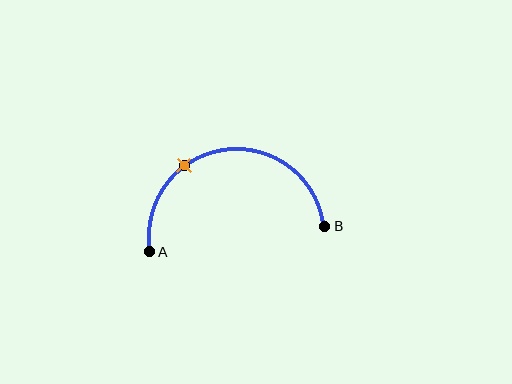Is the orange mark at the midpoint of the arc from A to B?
No. The orange mark lies on the arc but is closer to endpoint A. The arc midpoint would be at the point on the curve equidistant along the arc from both A and B.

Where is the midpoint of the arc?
The arc midpoint is the point on the curve farthest from the straight line joining A and B. It sits above that line.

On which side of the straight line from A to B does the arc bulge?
The arc bulges above the straight line connecting A and B.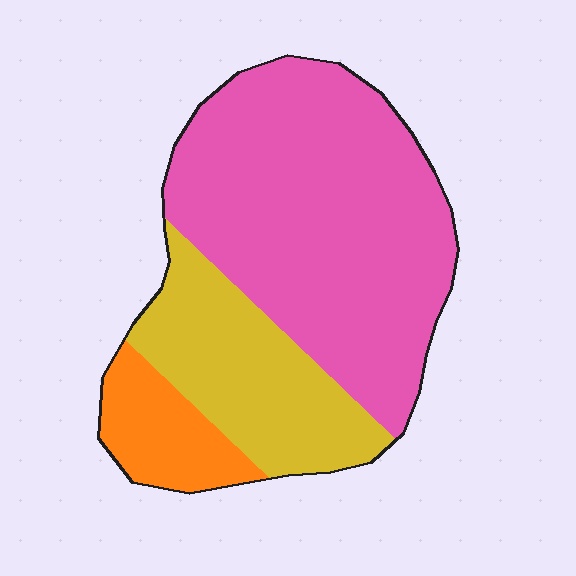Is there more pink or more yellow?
Pink.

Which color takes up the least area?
Orange, at roughly 10%.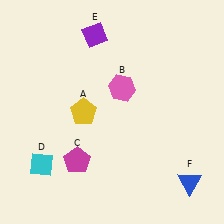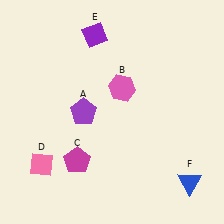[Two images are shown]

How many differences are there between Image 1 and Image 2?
There are 2 differences between the two images.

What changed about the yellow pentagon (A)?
In Image 1, A is yellow. In Image 2, it changed to purple.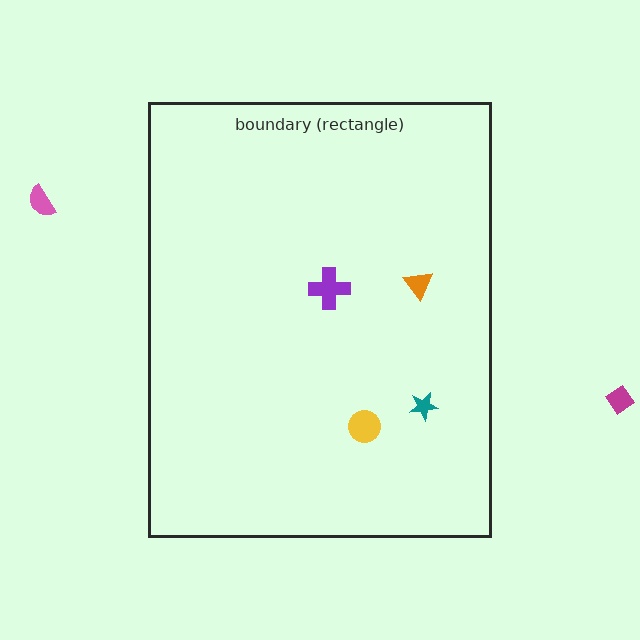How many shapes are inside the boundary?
4 inside, 2 outside.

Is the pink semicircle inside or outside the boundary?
Outside.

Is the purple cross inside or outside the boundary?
Inside.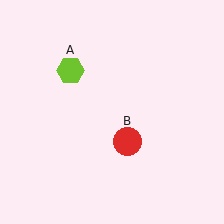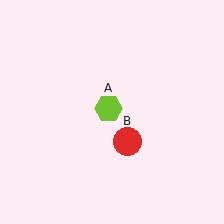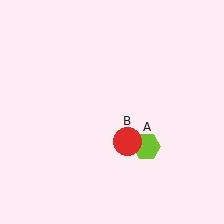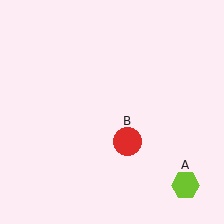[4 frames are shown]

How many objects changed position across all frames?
1 object changed position: lime hexagon (object A).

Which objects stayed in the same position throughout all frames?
Red circle (object B) remained stationary.